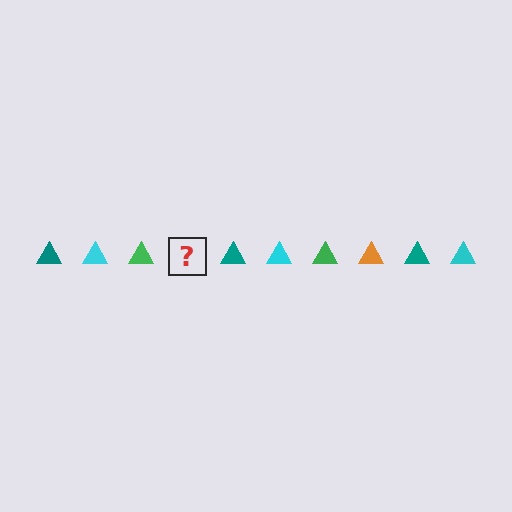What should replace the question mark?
The question mark should be replaced with an orange triangle.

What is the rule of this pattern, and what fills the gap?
The rule is that the pattern cycles through teal, cyan, green, orange triangles. The gap should be filled with an orange triangle.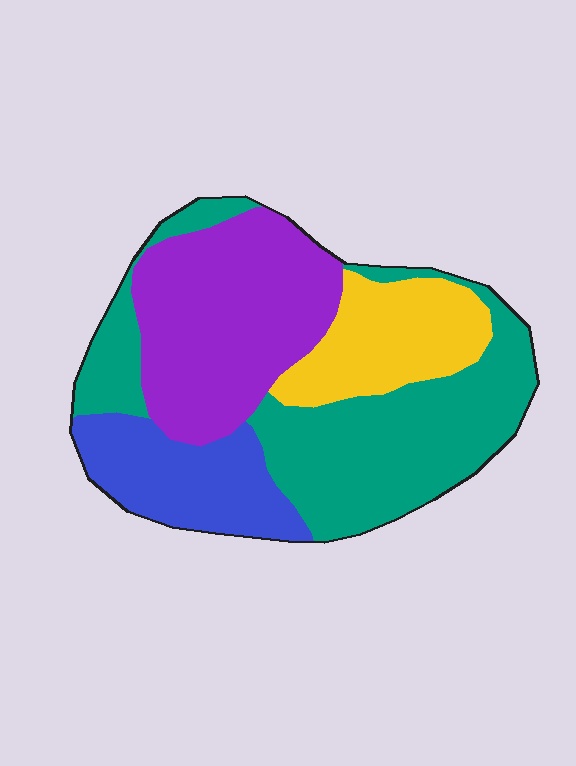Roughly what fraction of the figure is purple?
Purple covers about 30% of the figure.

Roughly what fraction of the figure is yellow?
Yellow covers about 15% of the figure.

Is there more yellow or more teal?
Teal.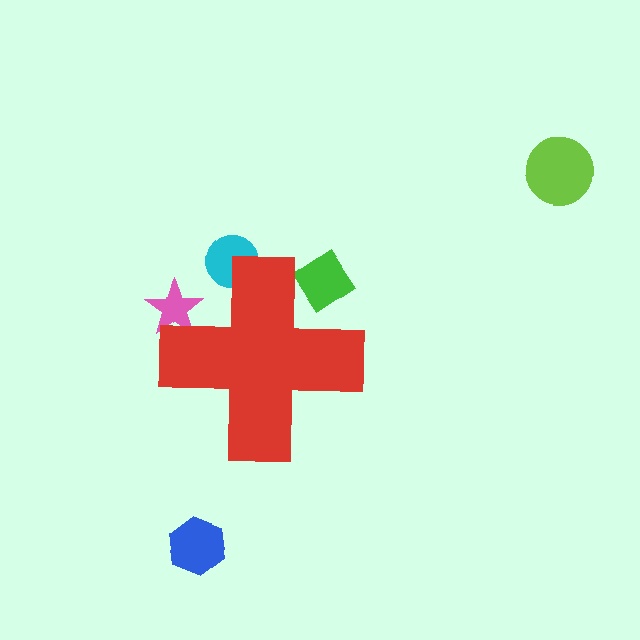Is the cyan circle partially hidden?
Yes, the cyan circle is partially hidden behind the red cross.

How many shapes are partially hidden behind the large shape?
3 shapes are partially hidden.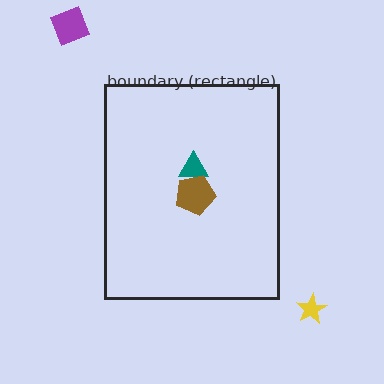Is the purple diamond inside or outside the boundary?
Outside.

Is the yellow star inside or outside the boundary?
Outside.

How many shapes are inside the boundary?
2 inside, 2 outside.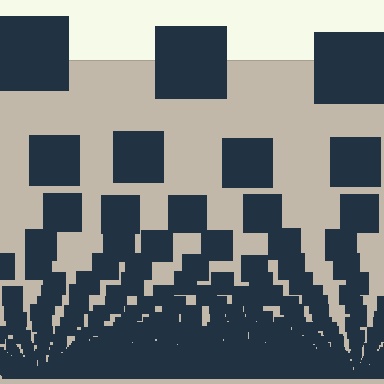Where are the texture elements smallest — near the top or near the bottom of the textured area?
Near the bottom.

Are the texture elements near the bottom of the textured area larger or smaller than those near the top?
Smaller. The gradient is inverted — elements near the bottom are smaller and denser.